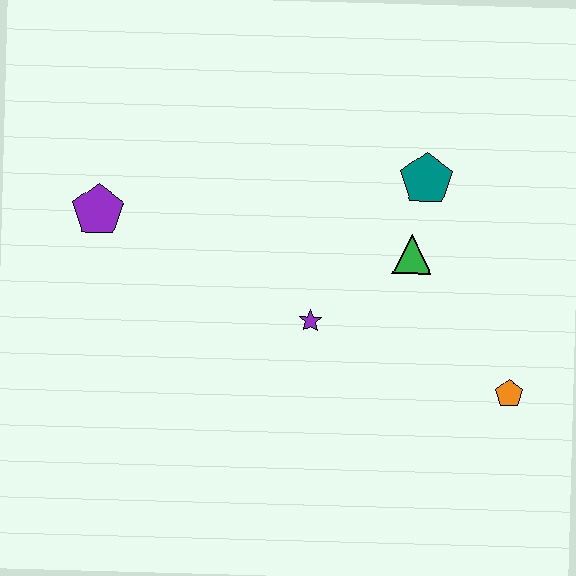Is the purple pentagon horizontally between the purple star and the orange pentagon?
No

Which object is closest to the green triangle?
The teal pentagon is closest to the green triangle.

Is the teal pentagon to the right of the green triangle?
Yes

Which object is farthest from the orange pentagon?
The purple pentagon is farthest from the orange pentagon.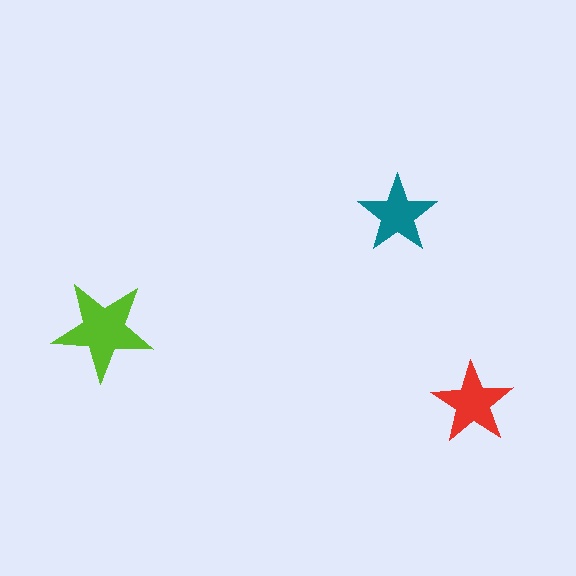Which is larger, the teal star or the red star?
The red one.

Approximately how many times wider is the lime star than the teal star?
About 1.5 times wider.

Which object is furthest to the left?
The lime star is leftmost.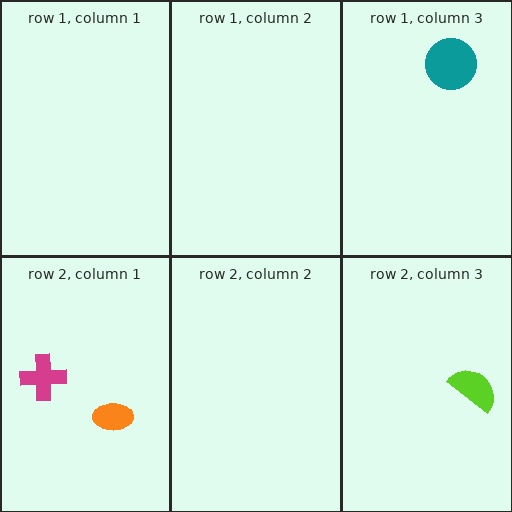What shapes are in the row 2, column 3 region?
The lime semicircle.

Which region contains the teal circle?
The row 1, column 3 region.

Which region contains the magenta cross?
The row 2, column 1 region.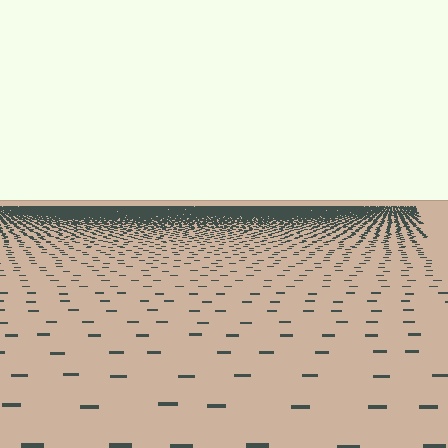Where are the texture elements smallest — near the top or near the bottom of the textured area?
Near the top.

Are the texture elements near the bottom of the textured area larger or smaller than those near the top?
Larger. Near the bottom, elements are closer to the viewer and appear at a bigger on-screen size.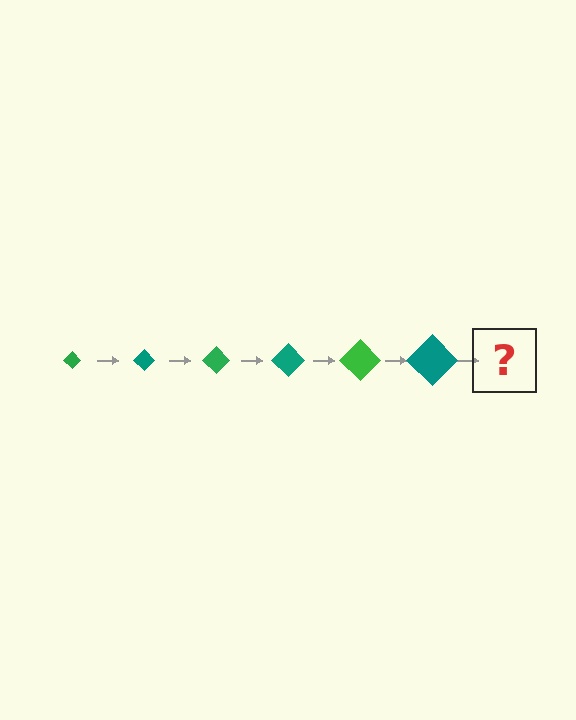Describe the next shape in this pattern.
It should be a green diamond, larger than the previous one.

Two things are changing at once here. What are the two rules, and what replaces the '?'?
The two rules are that the diamond grows larger each step and the color cycles through green and teal. The '?' should be a green diamond, larger than the previous one.